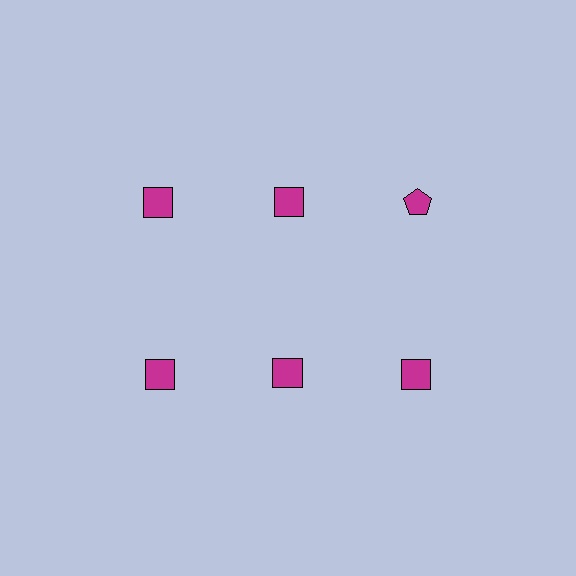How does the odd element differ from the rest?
It has a different shape: pentagon instead of square.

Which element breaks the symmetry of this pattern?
The magenta pentagon in the top row, center column breaks the symmetry. All other shapes are magenta squares.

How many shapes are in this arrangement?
There are 6 shapes arranged in a grid pattern.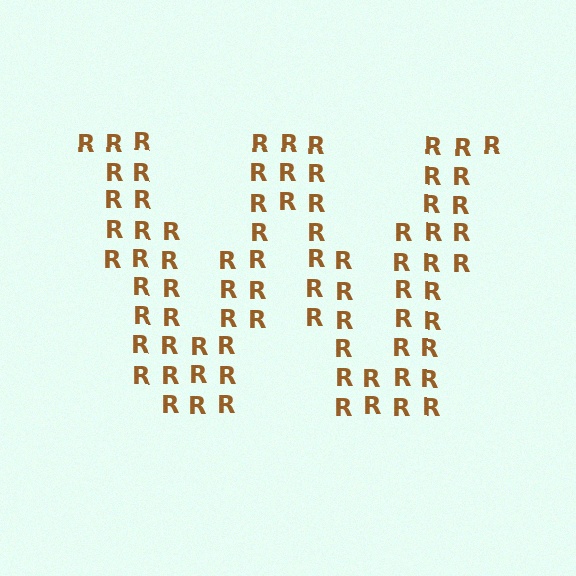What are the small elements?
The small elements are letter R's.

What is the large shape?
The large shape is the letter W.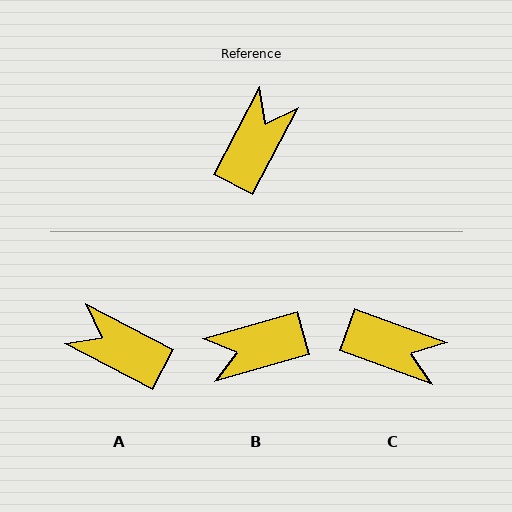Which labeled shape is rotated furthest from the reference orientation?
B, about 134 degrees away.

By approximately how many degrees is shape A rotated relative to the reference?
Approximately 90 degrees counter-clockwise.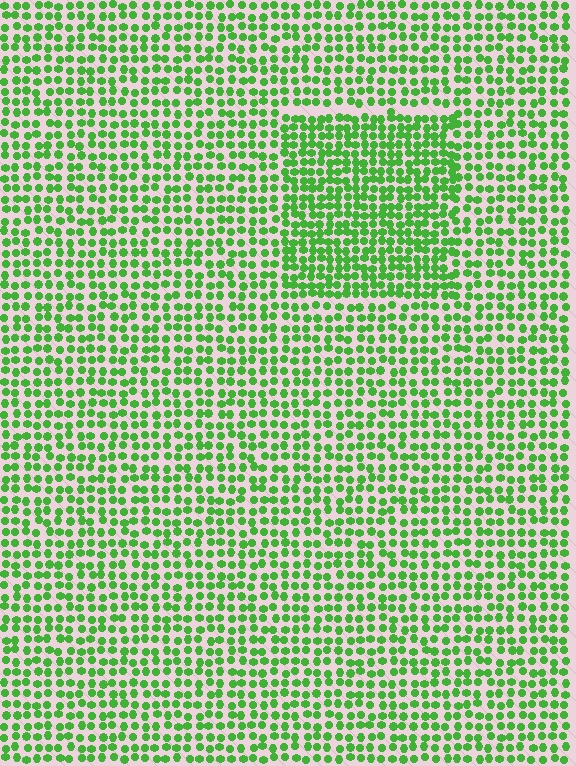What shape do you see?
I see a rectangle.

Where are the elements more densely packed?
The elements are more densely packed inside the rectangle boundary.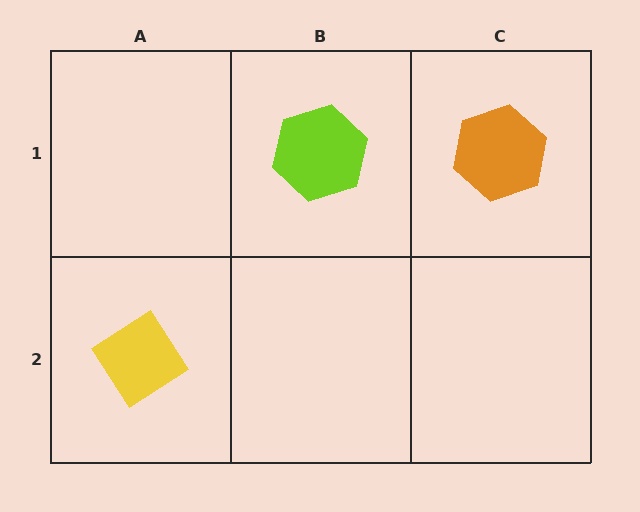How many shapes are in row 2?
1 shape.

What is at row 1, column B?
A lime hexagon.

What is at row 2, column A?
A yellow diamond.